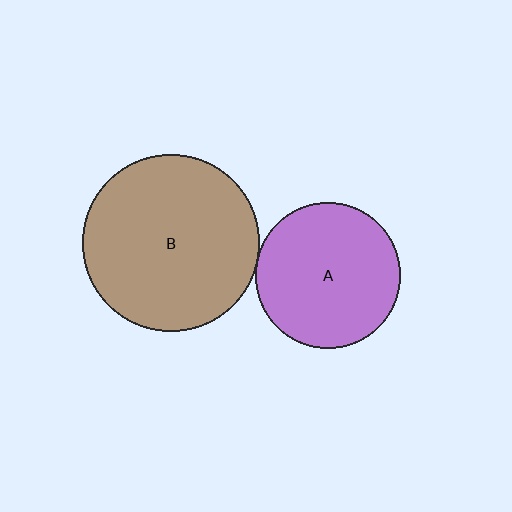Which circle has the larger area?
Circle B (brown).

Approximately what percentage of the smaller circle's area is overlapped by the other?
Approximately 5%.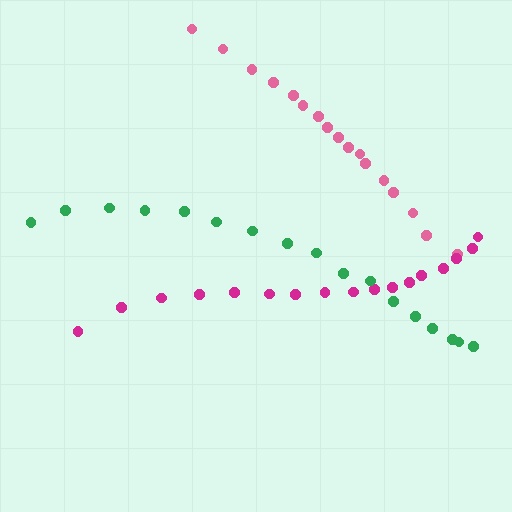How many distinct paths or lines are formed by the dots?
There are 3 distinct paths.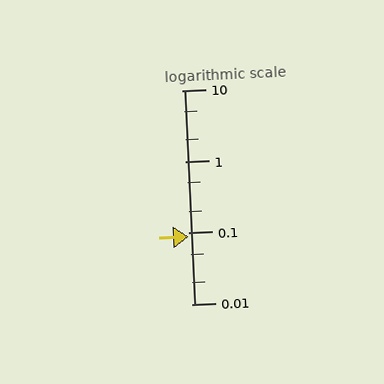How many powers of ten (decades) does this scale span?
The scale spans 3 decades, from 0.01 to 10.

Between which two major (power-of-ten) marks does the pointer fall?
The pointer is between 0.01 and 0.1.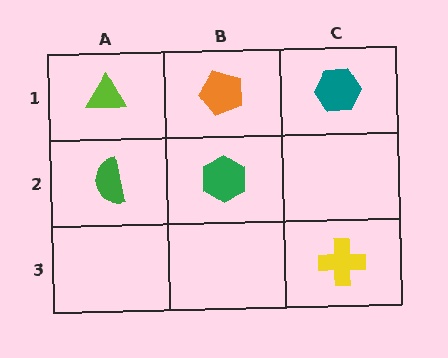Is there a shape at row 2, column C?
No, that cell is empty.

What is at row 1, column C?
A teal hexagon.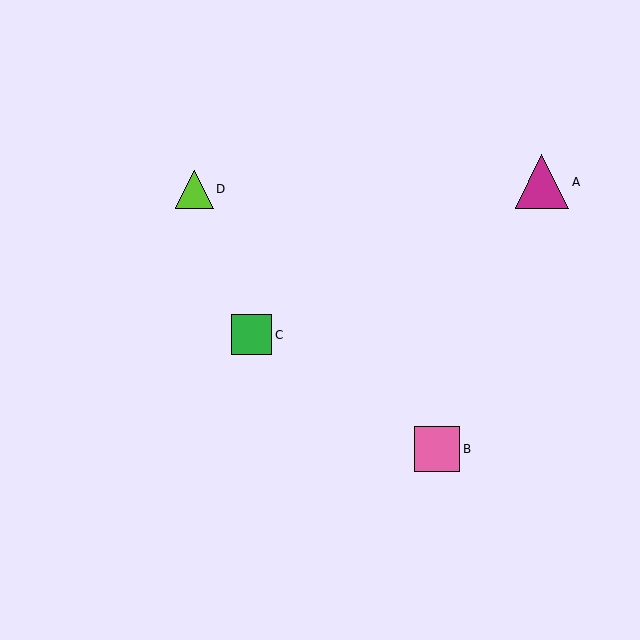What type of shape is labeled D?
Shape D is a lime triangle.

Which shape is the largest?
The magenta triangle (labeled A) is the largest.